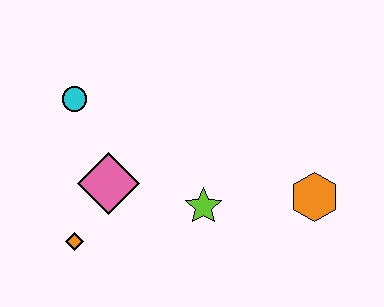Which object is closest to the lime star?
The pink diamond is closest to the lime star.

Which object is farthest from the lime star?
The cyan circle is farthest from the lime star.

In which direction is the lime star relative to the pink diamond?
The lime star is to the right of the pink diamond.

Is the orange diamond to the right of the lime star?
No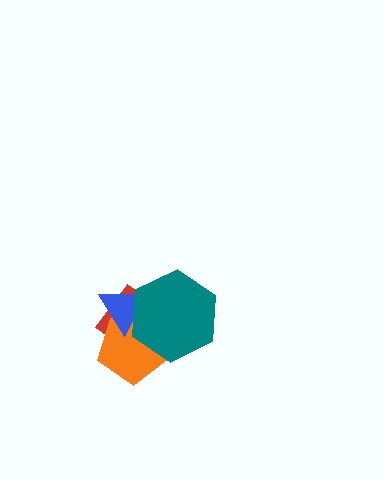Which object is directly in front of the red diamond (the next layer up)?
The orange pentagon is directly in front of the red diamond.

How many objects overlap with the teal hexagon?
3 objects overlap with the teal hexagon.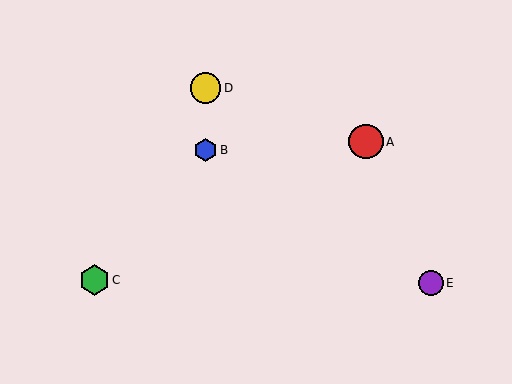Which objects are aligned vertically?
Objects B, D are aligned vertically.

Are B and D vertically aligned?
Yes, both are at x≈206.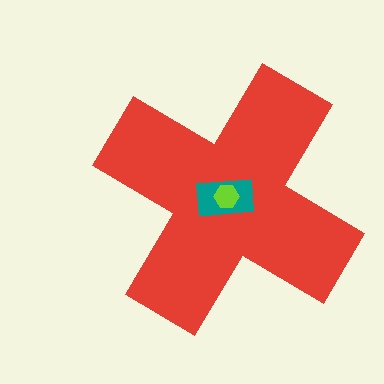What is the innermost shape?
The lime hexagon.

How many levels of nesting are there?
3.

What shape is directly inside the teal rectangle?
The lime hexagon.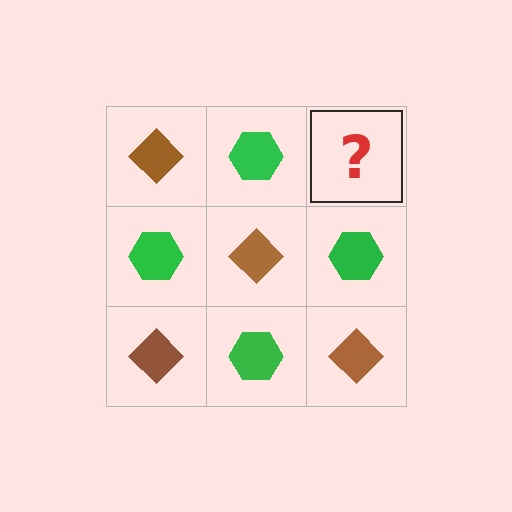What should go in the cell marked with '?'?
The missing cell should contain a brown diamond.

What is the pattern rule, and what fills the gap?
The rule is that it alternates brown diamond and green hexagon in a checkerboard pattern. The gap should be filled with a brown diamond.